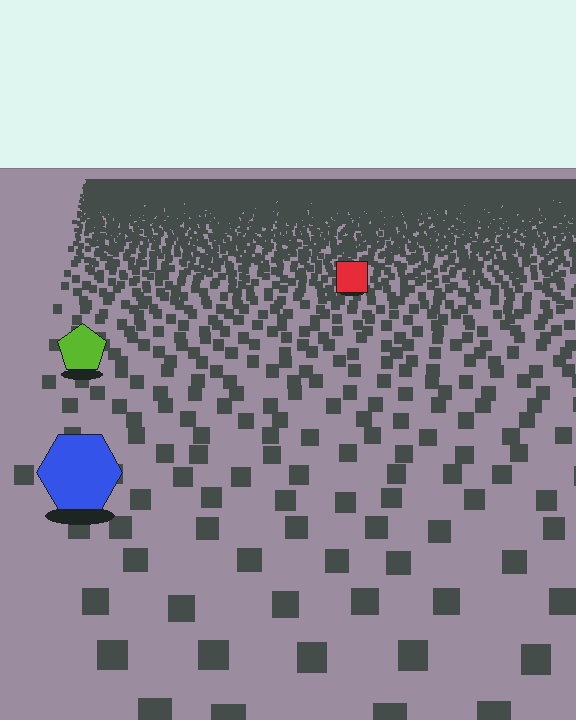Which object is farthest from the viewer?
The red square is farthest from the viewer. It appears smaller and the ground texture around it is denser.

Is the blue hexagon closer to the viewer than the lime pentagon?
Yes. The blue hexagon is closer — you can tell from the texture gradient: the ground texture is coarser near it.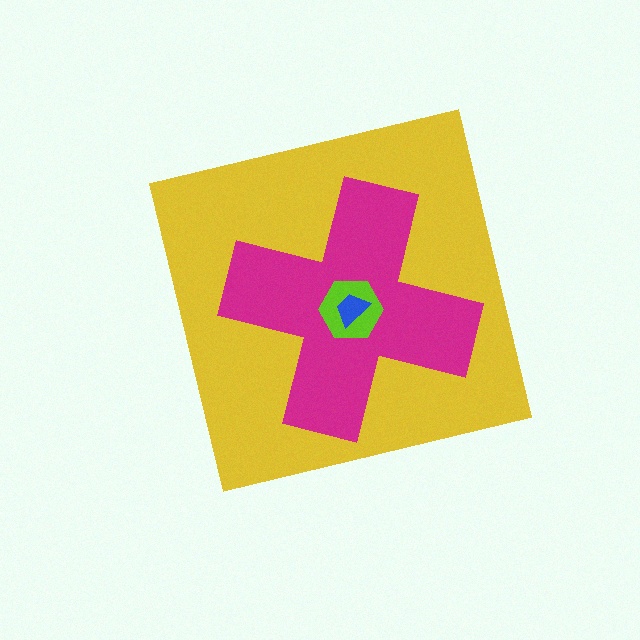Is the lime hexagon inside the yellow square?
Yes.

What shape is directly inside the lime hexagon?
The blue trapezoid.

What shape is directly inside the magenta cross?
The lime hexagon.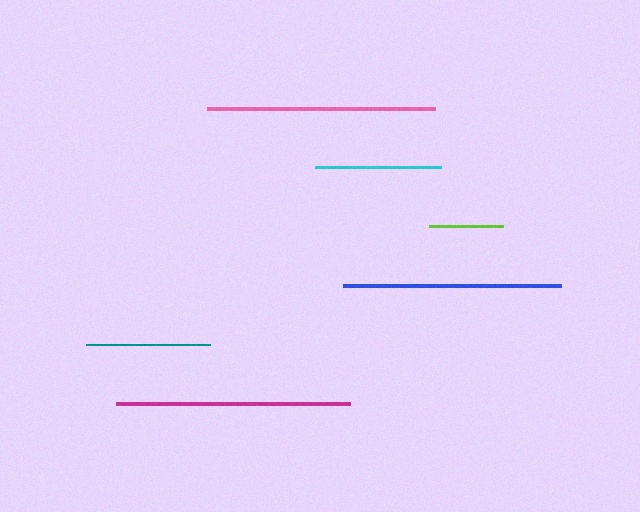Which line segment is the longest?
The magenta line is the longest at approximately 233 pixels.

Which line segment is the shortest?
The lime line is the shortest at approximately 73 pixels.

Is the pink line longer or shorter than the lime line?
The pink line is longer than the lime line.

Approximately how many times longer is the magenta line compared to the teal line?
The magenta line is approximately 1.9 times the length of the teal line.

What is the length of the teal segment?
The teal segment is approximately 125 pixels long.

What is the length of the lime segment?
The lime segment is approximately 73 pixels long.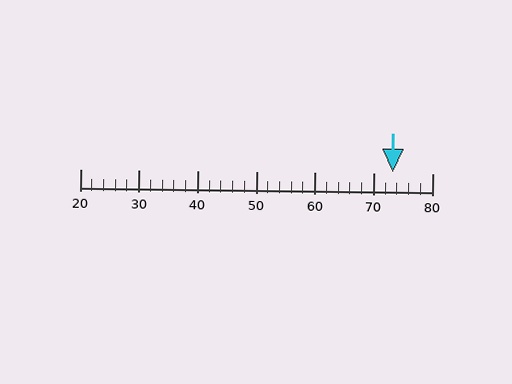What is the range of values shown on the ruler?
The ruler shows values from 20 to 80.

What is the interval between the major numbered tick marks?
The major tick marks are spaced 10 units apart.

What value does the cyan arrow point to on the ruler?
The cyan arrow points to approximately 73.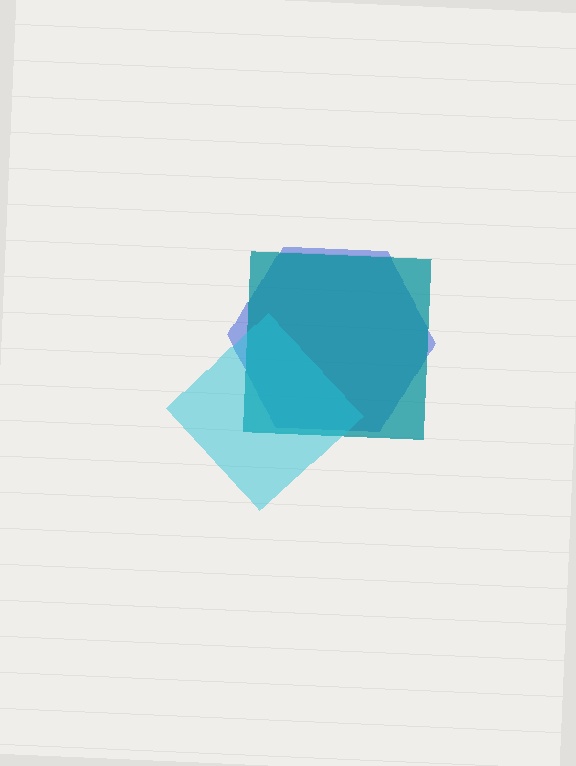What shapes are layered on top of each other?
The layered shapes are: a blue hexagon, a teal square, a cyan diamond.